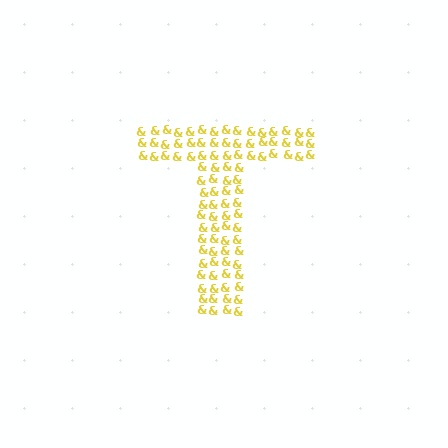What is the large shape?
The large shape is the letter T.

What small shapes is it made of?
It is made of small ampersands.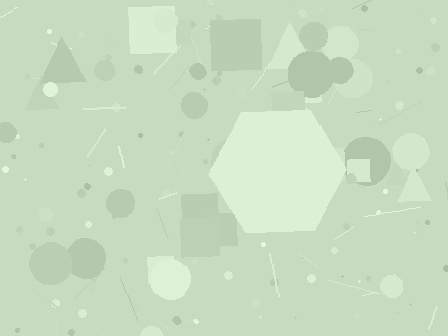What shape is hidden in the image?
A hexagon is hidden in the image.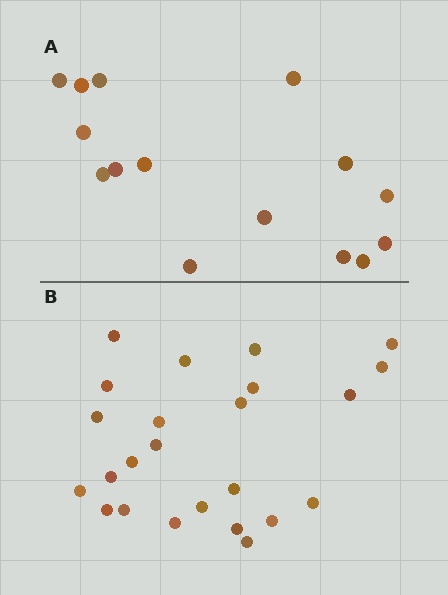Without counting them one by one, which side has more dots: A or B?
Region B (the bottom region) has more dots.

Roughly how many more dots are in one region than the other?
Region B has roughly 8 or so more dots than region A.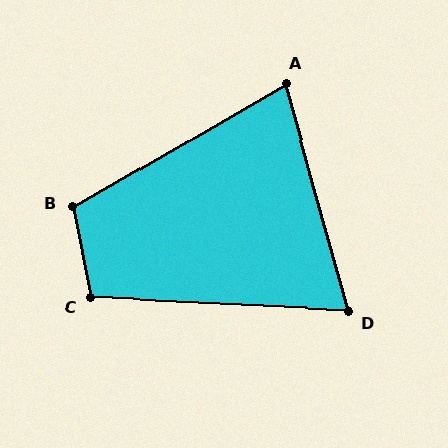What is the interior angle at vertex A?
Approximately 76 degrees (acute).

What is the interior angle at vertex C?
Approximately 104 degrees (obtuse).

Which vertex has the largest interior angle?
B, at approximately 109 degrees.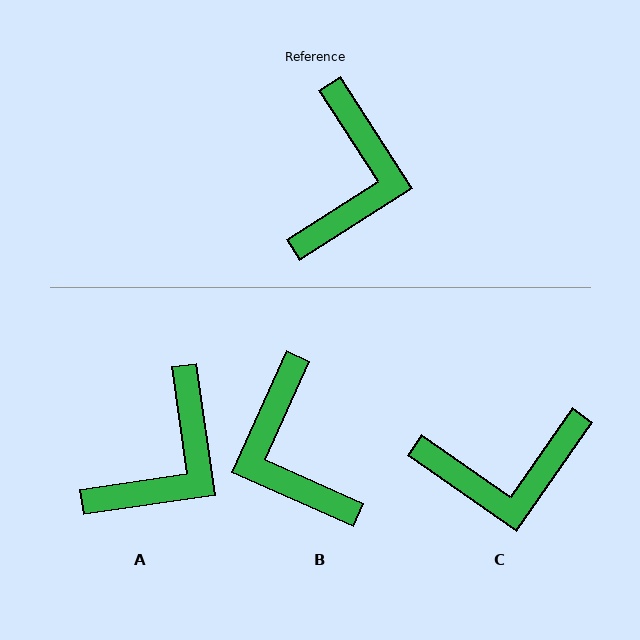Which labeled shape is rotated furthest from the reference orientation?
B, about 147 degrees away.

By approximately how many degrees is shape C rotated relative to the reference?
Approximately 68 degrees clockwise.